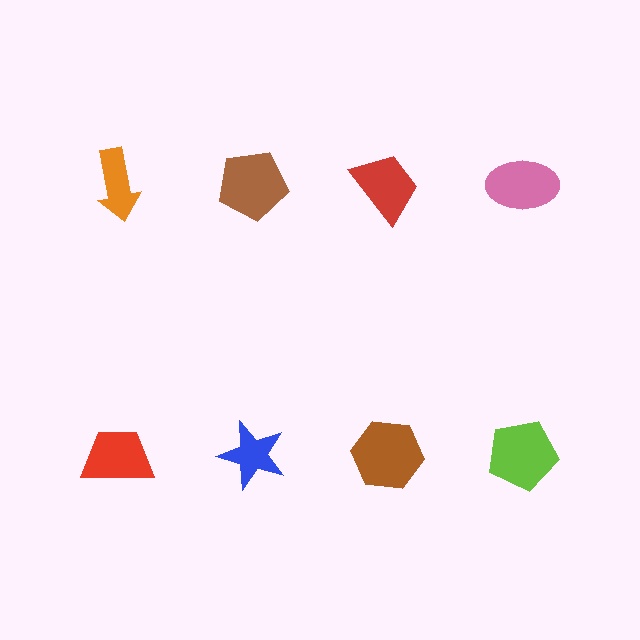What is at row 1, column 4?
A pink ellipse.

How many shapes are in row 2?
4 shapes.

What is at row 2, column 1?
A red trapezoid.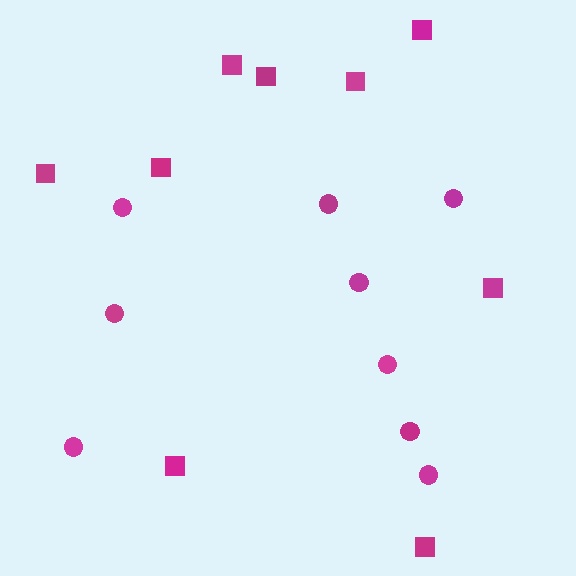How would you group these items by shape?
There are 2 groups: one group of squares (9) and one group of circles (9).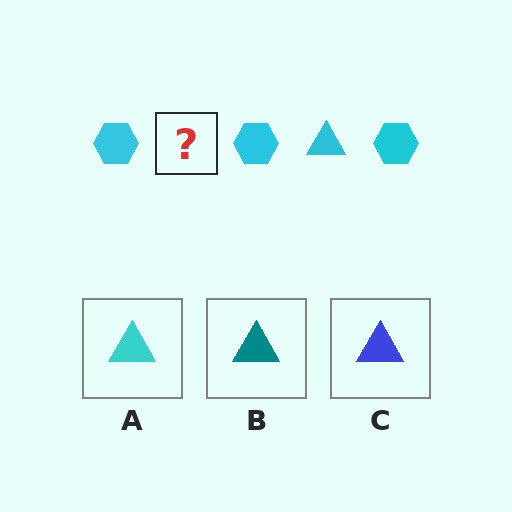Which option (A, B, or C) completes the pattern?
A.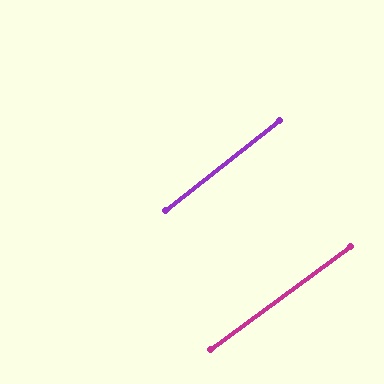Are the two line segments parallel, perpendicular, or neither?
Parallel — their directions differ by only 1.7°.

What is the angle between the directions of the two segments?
Approximately 2 degrees.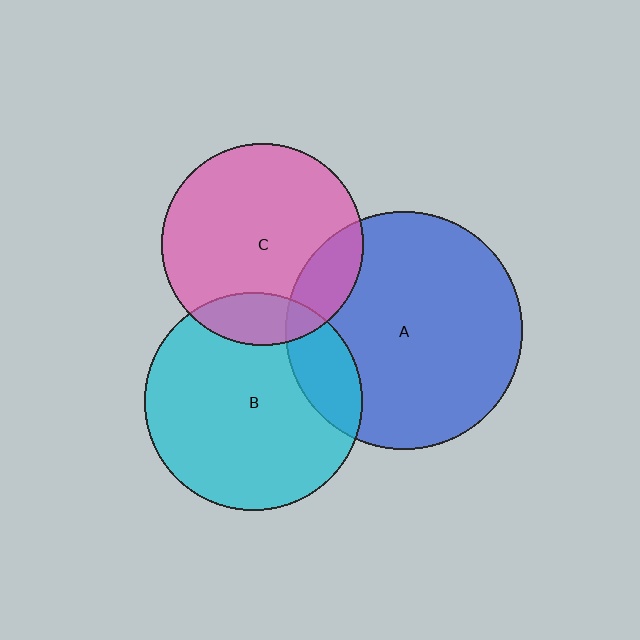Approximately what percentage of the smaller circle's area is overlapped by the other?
Approximately 15%.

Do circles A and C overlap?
Yes.